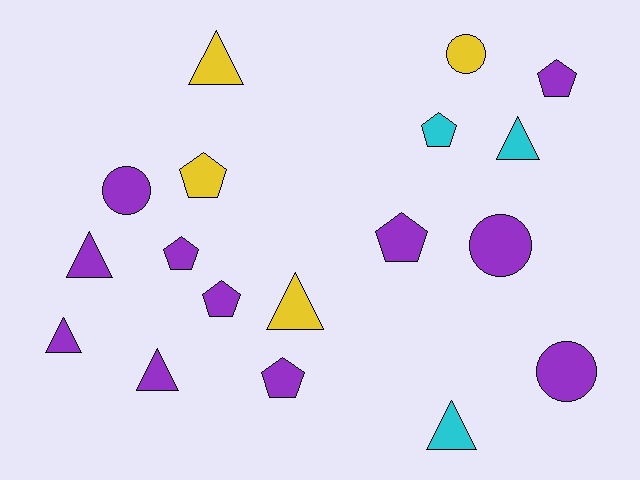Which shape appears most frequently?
Pentagon, with 7 objects.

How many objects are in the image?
There are 18 objects.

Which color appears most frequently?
Purple, with 11 objects.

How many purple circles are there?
There are 3 purple circles.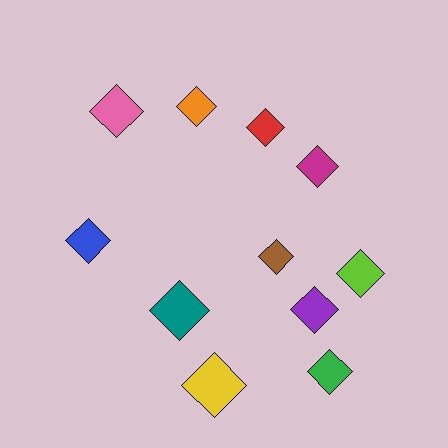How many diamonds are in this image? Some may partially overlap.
There are 11 diamonds.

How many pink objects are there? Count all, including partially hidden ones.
There is 1 pink object.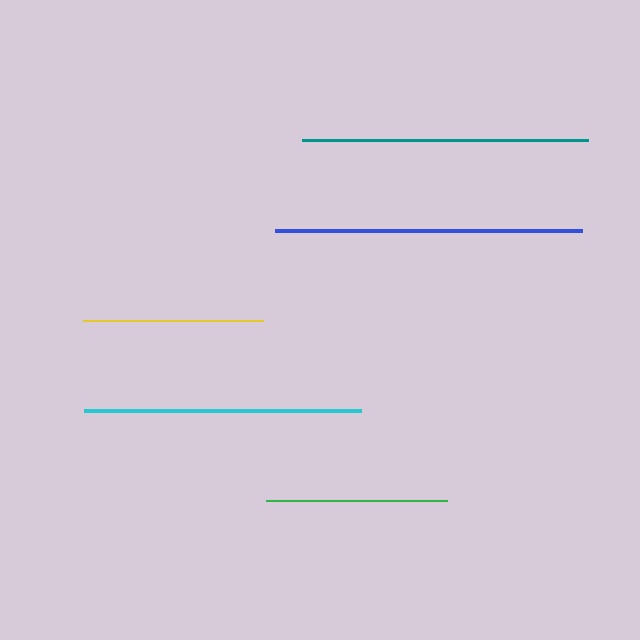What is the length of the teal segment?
The teal segment is approximately 286 pixels long.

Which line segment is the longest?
The blue line is the longest at approximately 308 pixels.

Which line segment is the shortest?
The yellow line is the shortest at approximately 180 pixels.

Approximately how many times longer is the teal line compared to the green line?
The teal line is approximately 1.6 times the length of the green line.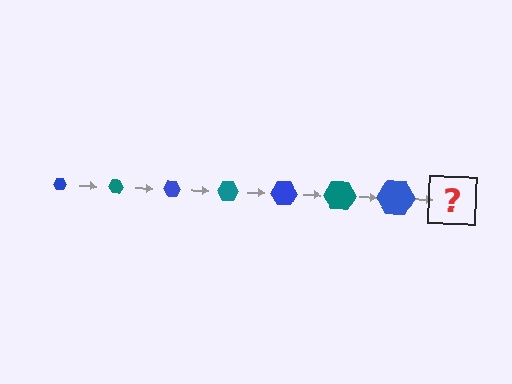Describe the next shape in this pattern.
It should be a teal hexagon, larger than the previous one.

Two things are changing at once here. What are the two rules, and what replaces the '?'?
The two rules are that the hexagon grows larger each step and the color cycles through blue and teal. The '?' should be a teal hexagon, larger than the previous one.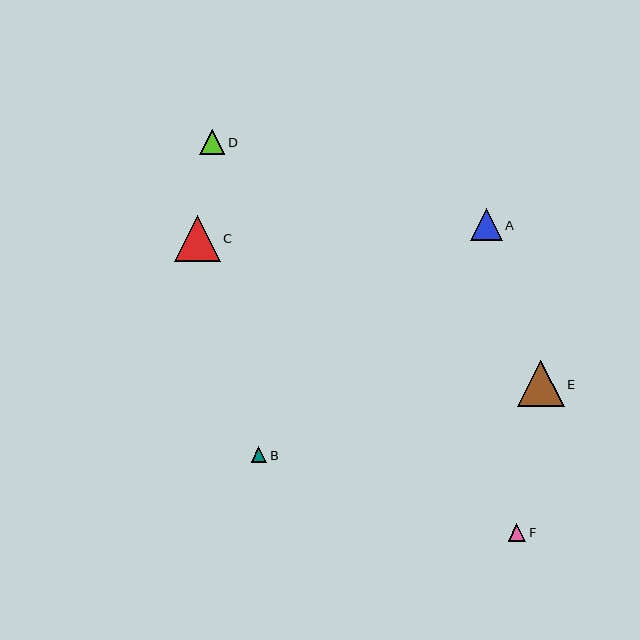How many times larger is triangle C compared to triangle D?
Triangle C is approximately 1.8 times the size of triangle D.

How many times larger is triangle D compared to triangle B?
Triangle D is approximately 1.6 times the size of triangle B.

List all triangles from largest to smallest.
From largest to smallest: E, C, A, D, F, B.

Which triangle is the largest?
Triangle E is the largest with a size of approximately 47 pixels.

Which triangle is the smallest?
Triangle B is the smallest with a size of approximately 16 pixels.